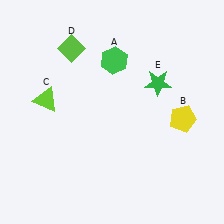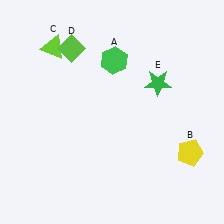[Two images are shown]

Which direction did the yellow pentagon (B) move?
The yellow pentagon (B) moved down.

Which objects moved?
The objects that moved are: the yellow pentagon (B), the lime triangle (C).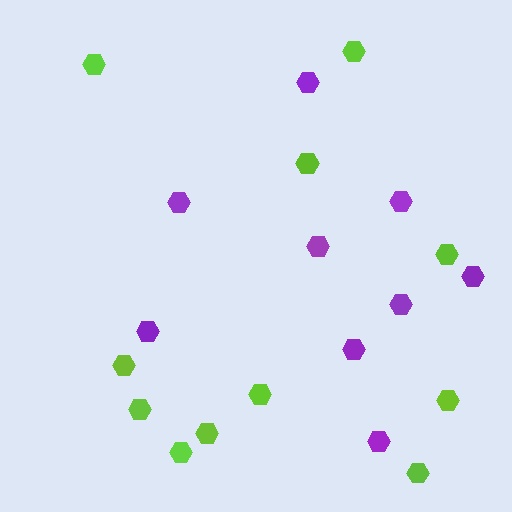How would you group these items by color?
There are 2 groups: one group of purple hexagons (9) and one group of lime hexagons (11).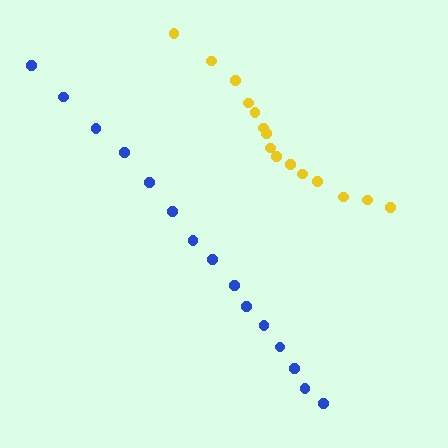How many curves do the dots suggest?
There are 2 distinct paths.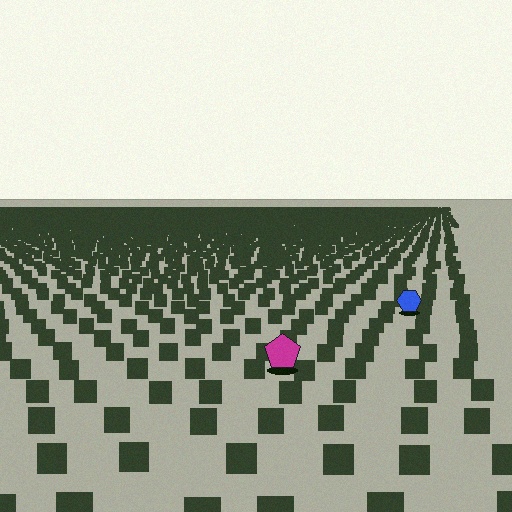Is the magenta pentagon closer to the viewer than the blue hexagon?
Yes. The magenta pentagon is closer — you can tell from the texture gradient: the ground texture is coarser near it.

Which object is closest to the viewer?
The magenta pentagon is closest. The texture marks near it are larger and more spread out.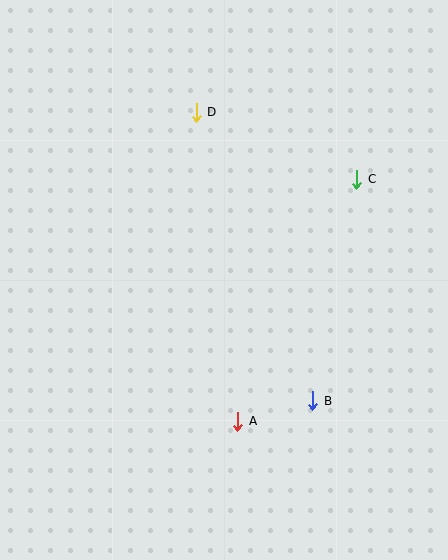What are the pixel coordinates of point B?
Point B is at (313, 401).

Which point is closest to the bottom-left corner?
Point A is closest to the bottom-left corner.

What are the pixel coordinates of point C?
Point C is at (357, 179).